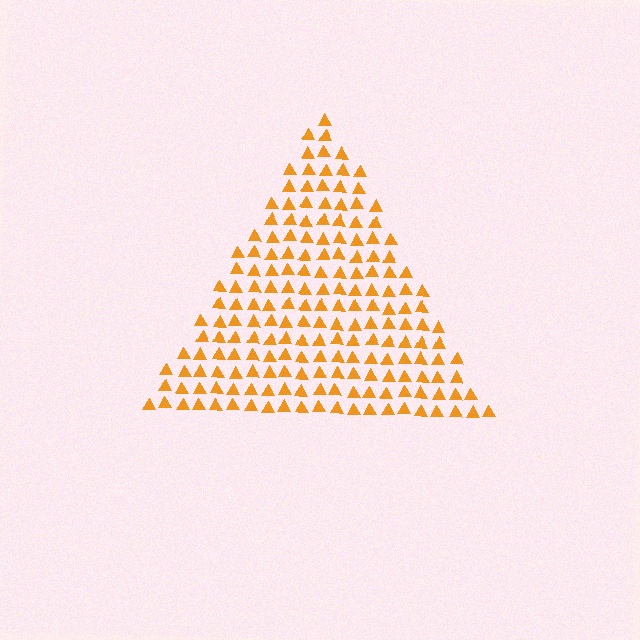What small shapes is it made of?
It is made of small triangles.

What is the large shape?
The large shape is a triangle.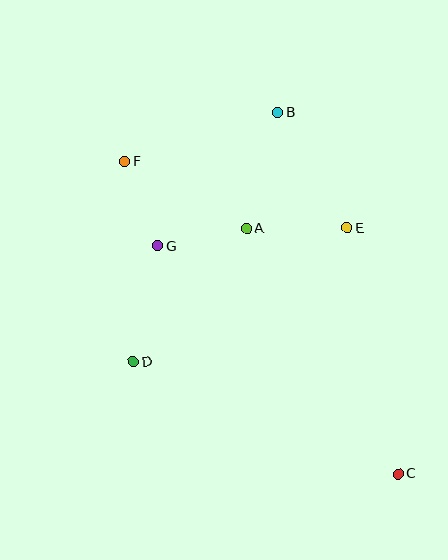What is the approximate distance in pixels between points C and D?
The distance between C and D is approximately 288 pixels.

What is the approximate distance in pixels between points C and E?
The distance between C and E is approximately 251 pixels.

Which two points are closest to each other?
Points F and G are closest to each other.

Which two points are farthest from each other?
Points C and F are farthest from each other.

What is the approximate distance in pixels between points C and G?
The distance between C and G is approximately 331 pixels.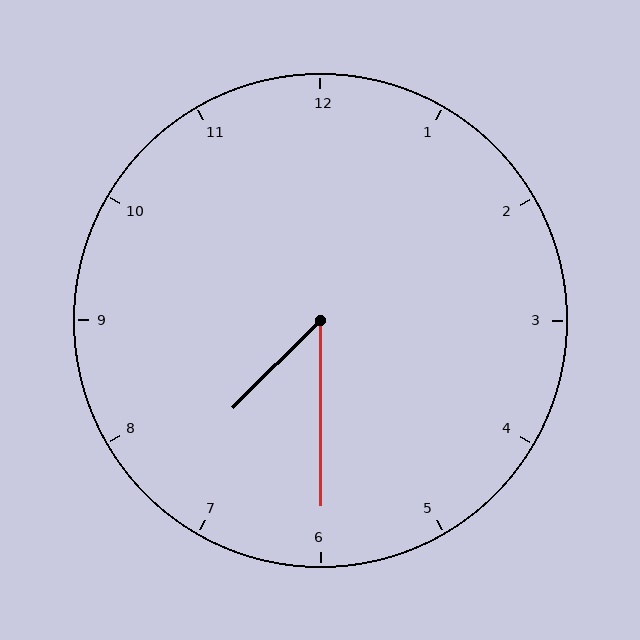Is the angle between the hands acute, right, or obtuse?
It is acute.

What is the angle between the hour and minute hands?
Approximately 45 degrees.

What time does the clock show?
7:30.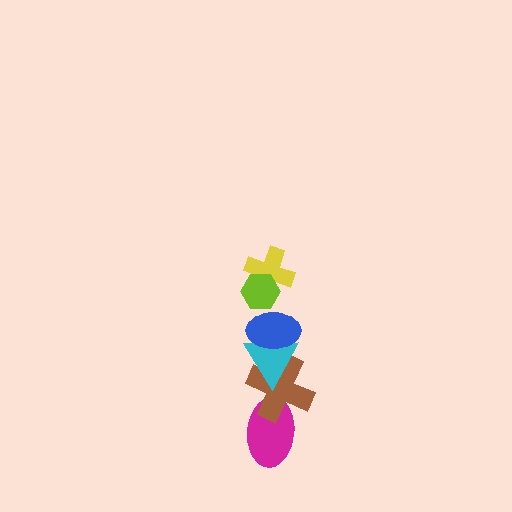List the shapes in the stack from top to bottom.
From top to bottom: the lime hexagon, the yellow cross, the blue ellipse, the cyan triangle, the brown cross, the magenta ellipse.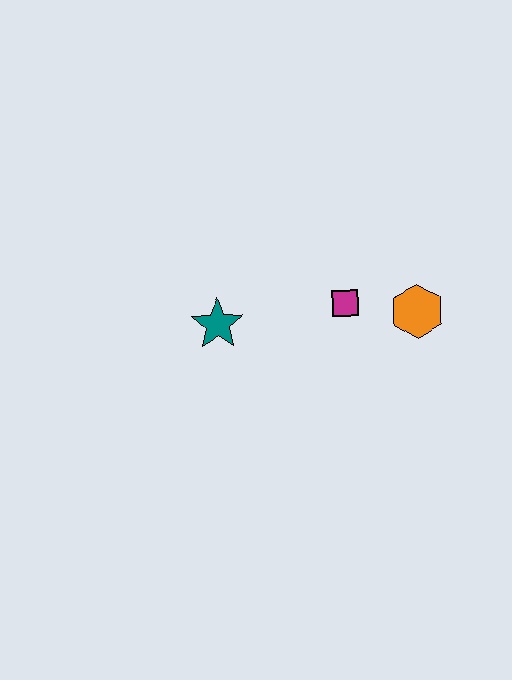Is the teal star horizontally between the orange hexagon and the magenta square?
No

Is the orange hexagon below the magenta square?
Yes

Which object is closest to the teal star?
The magenta square is closest to the teal star.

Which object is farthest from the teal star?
The orange hexagon is farthest from the teal star.